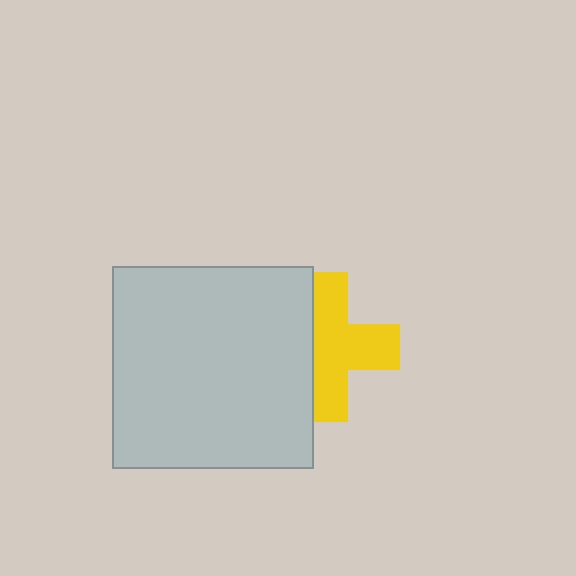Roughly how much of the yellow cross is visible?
About half of it is visible (roughly 64%).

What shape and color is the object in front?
The object in front is a light gray square.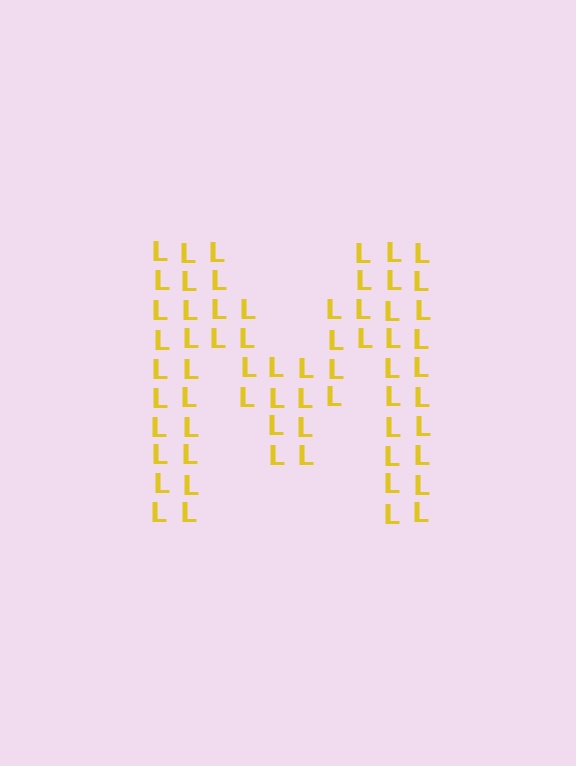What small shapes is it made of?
It is made of small letter L's.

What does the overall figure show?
The overall figure shows the letter M.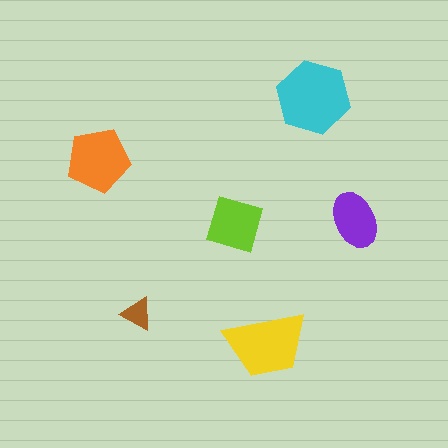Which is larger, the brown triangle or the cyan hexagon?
The cyan hexagon.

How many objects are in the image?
There are 6 objects in the image.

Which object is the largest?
The cyan hexagon.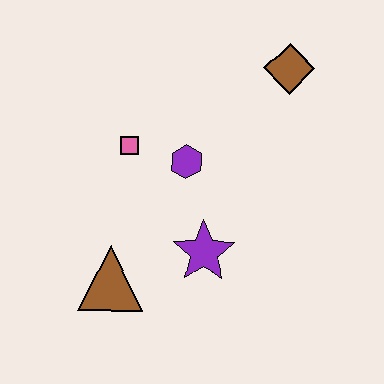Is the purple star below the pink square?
Yes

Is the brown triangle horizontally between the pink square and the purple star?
No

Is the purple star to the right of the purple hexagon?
Yes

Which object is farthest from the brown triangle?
The brown diamond is farthest from the brown triangle.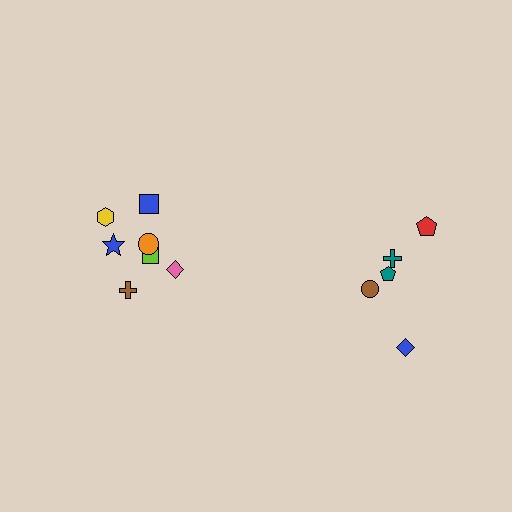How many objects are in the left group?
There are 7 objects.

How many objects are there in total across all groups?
There are 12 objects.